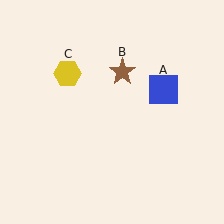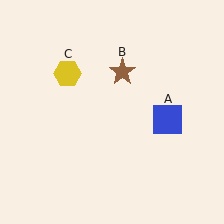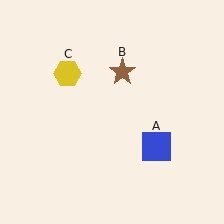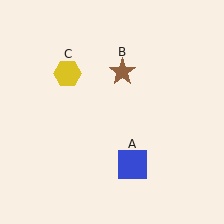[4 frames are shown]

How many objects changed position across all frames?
1 object changed position: blue square (object A).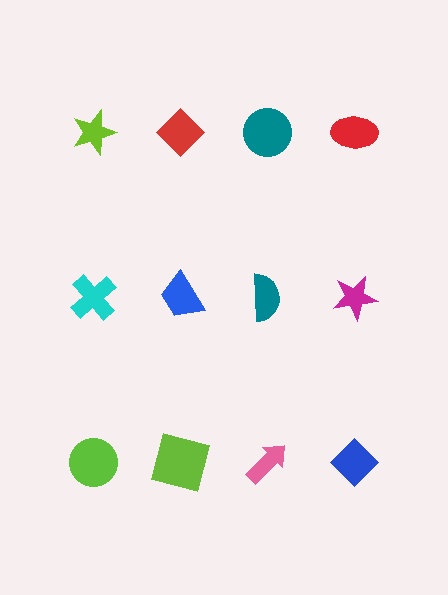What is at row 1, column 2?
A red diamond.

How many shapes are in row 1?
4 shapes.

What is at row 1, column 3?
A teal circle.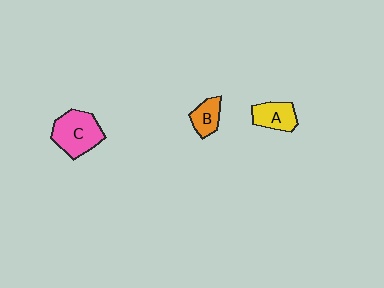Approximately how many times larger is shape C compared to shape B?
Approximately 2.0 times.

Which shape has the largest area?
Shape C (pink).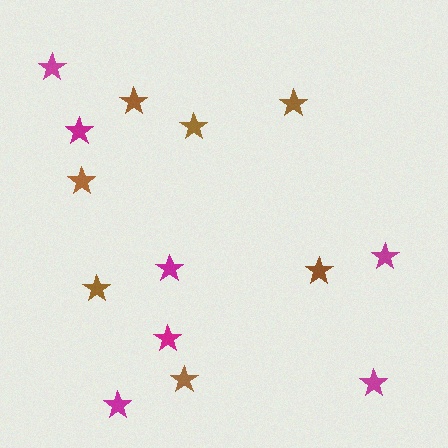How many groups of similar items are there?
There are 2 groups: one group of magenta stars (7) and one group of brown stars (7).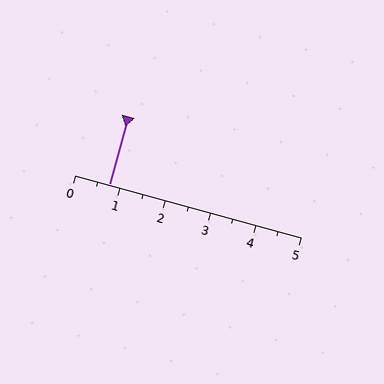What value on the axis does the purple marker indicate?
The marker indicates approximately 0.8.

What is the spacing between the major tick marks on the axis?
The major ticks are spaced 1 apart.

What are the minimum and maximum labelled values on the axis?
The axis runs from 0 to 5.